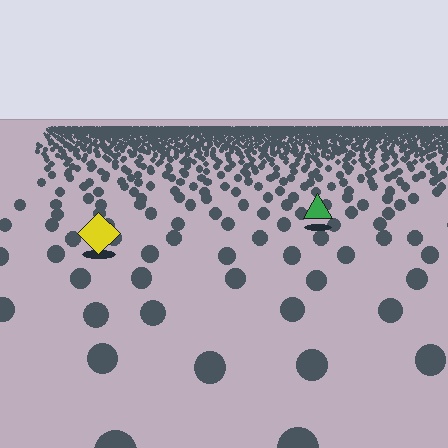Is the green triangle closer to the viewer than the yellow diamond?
No. The yellow diamond is closer — you can tell from the texture gradient: the ground texture is coarser near it.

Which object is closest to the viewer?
The yellow diamond is closest. The texture marks near it are larger and more spread out.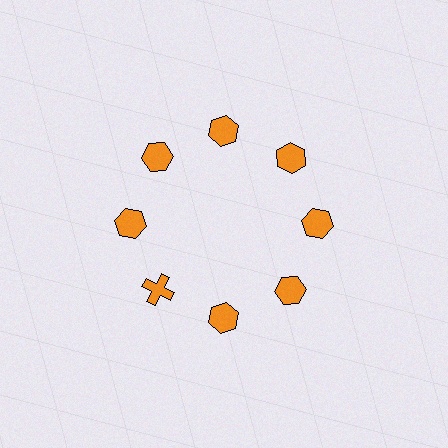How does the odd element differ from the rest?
It has a different shape: cross instead of hexagon.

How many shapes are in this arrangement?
There are 8 shapes arranged in a ring pattern.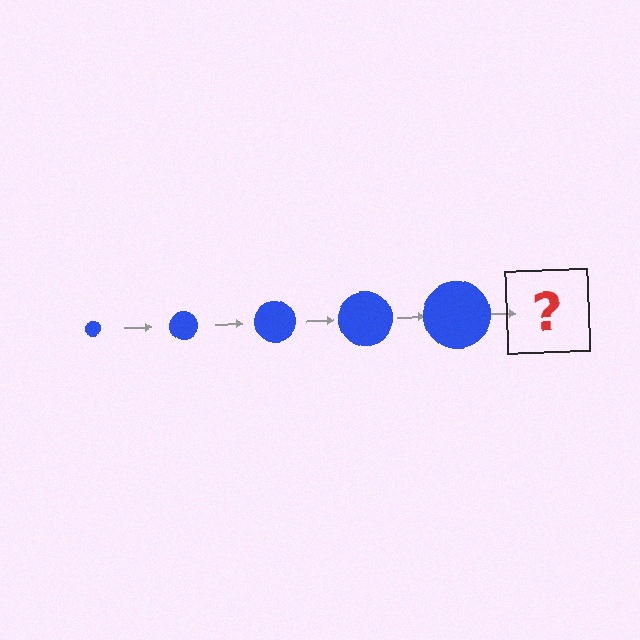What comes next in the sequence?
The next element should be a blue circle, larger than the previous one.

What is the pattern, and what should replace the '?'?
The pattern is that the circle gets progressively larger each step. The '?' should be a blue circle, larger than the previous one.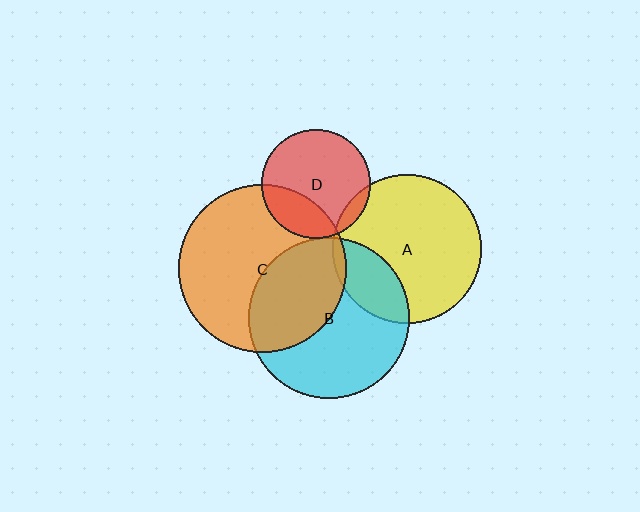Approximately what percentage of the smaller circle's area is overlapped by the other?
Approximately 25%.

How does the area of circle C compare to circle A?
Approximately 1.3 times.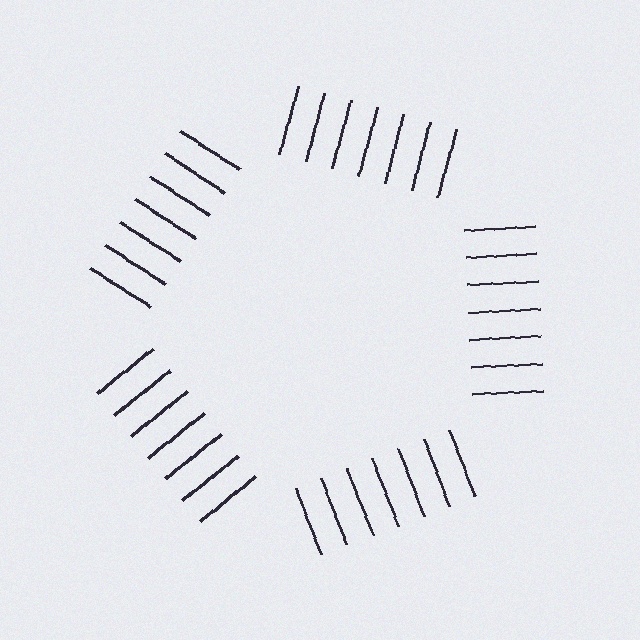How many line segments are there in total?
35 — 7 along each of the 5 edges.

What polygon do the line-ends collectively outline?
An illusory pentagon — the line segments terminate on its edges but no continuous stroke is drawn.